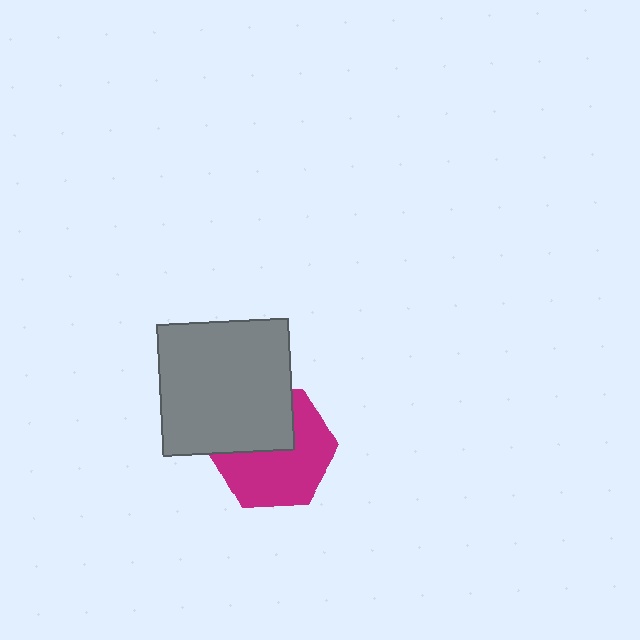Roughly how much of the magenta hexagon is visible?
About half of it is visible (roughly 60%).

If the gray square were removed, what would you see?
You would see the complete magenta hexagon.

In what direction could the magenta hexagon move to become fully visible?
The magenta hexagon could move down. That would shift it out from behind the gray square entirely.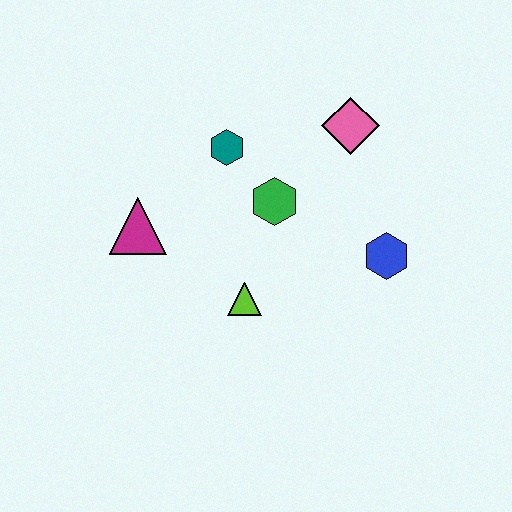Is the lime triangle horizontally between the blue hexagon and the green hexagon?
No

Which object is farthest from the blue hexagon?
The magenta triangle is farthest from the blue hexagon.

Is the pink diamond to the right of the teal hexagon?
Yes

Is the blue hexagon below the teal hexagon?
Yes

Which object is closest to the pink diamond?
The green hexagon is closest to the pink diamond.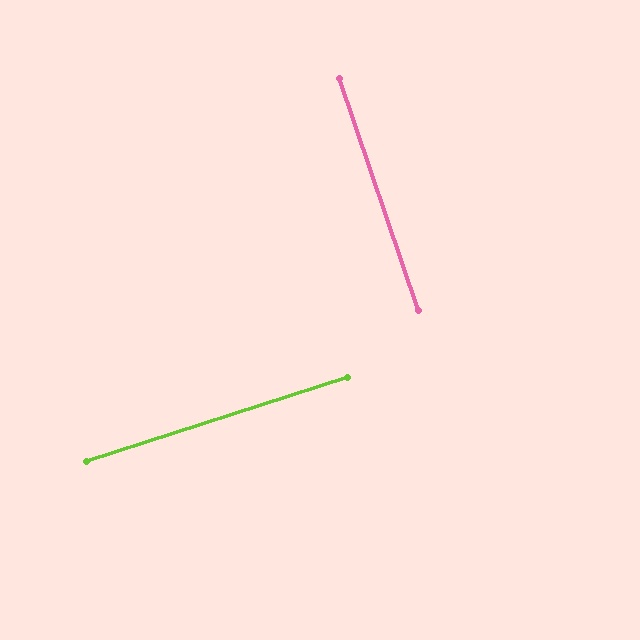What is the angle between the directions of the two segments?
Approximately 89 degrees.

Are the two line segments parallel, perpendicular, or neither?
Perpendicular — they meet at approximately 89°.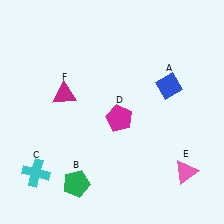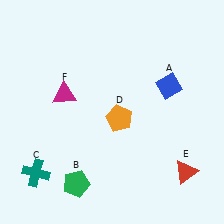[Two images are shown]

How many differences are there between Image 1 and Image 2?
There are 3 differences between the two images.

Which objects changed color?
C changed from cyan to teal. D changed from magenta to orange. E changed from pink to red.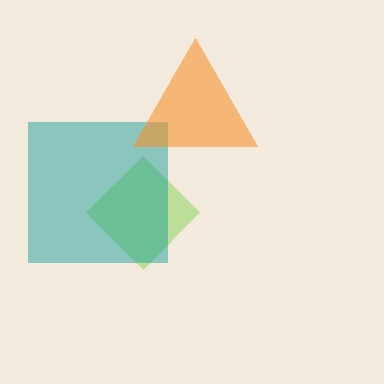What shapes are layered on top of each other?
The layered shapes are: a lime diamond, a teal square, an orange triangle.